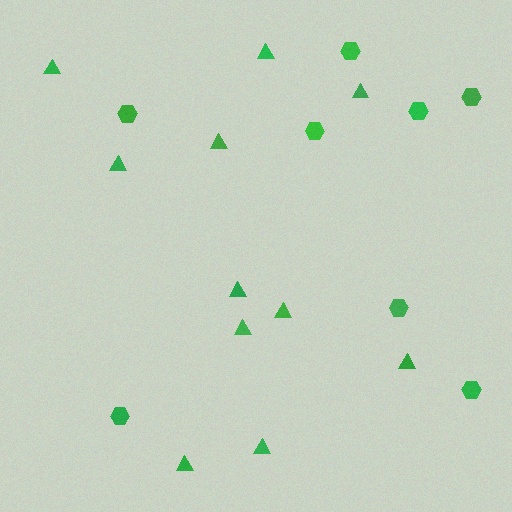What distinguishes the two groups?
There are 2 groups: one group of triangles (11) and one group of hexagons (8).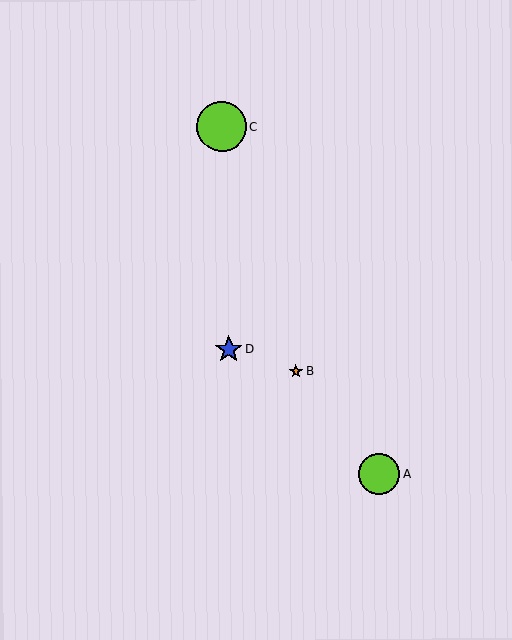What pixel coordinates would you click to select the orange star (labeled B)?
Click at (296, 371) to select the orange star B.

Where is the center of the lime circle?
The center of the lime circle is at (222, 127).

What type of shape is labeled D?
Shape D is a blue star.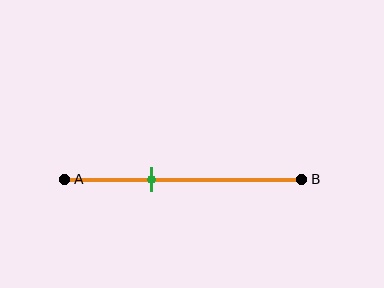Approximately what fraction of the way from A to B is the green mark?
The green mark is approximately 35% of the way from A to B.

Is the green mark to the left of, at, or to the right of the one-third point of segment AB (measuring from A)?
The green mark is to the right of the one-third point of segment AB.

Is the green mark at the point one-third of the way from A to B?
No, the mark is at about 35% from A, not at the 33% one-third point.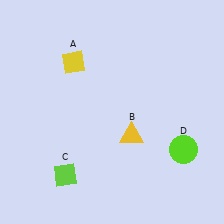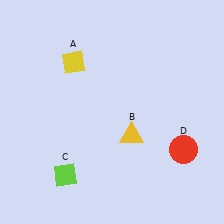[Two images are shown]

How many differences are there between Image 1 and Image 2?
There is 1 difference between the two images.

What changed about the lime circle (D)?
In Image 1, D is lime. In Image 2, it changed to red.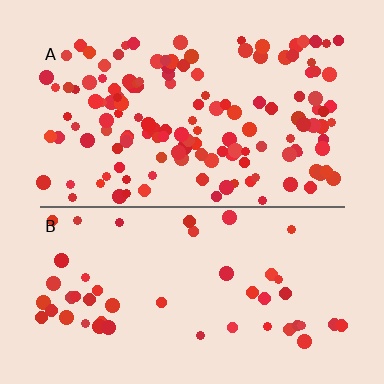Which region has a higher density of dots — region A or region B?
A (the top).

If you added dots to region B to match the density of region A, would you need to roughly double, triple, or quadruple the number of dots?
Approximately triple.